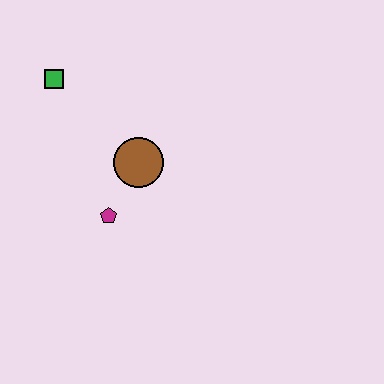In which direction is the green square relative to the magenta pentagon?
The green square is above the magenta pentagon.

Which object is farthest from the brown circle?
The green square is farthest from the brown circle.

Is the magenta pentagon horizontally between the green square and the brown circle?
Yes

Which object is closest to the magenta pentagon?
The brown circle is closest to the magenta pentagon.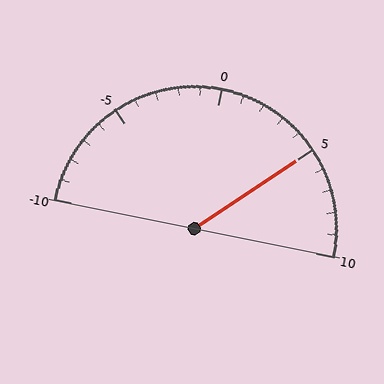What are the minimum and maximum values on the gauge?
The gauge ranges from -10 to 10.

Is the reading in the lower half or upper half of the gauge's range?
The reading is in the upper half of the range (-10 to 10).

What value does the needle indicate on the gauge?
The needle indicates approximately 5.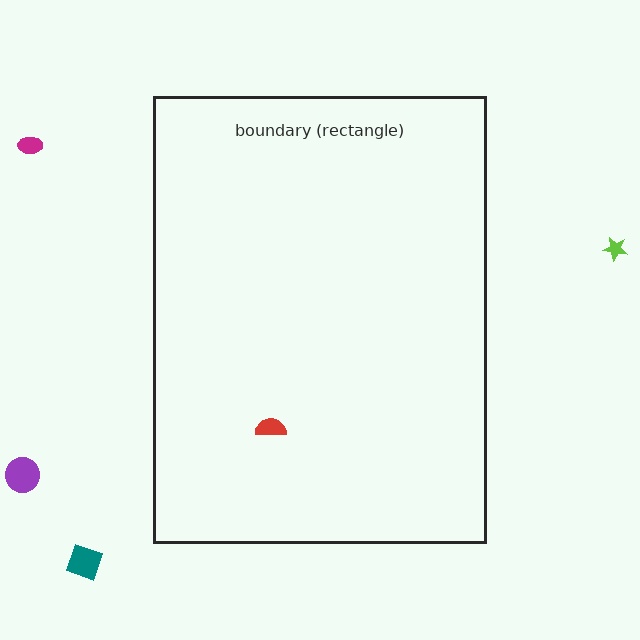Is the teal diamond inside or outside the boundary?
Outside.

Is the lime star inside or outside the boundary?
Outside.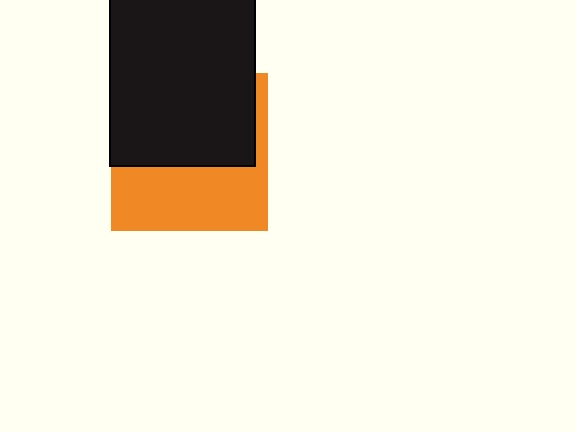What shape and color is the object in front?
The object in front is a black rectangle.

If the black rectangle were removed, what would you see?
You would see the complete orange square.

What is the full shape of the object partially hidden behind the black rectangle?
The partially hidden object is an orange square.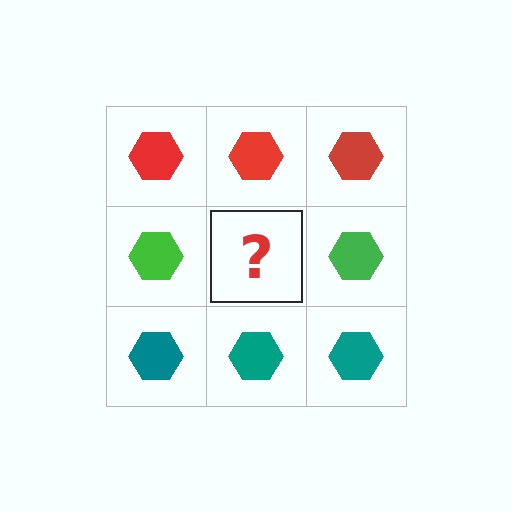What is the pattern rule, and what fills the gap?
The rule is that each row has a consistent color. The gap should be filled with a green hexagon.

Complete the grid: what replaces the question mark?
The question mark should be replaced with a green hexagon.